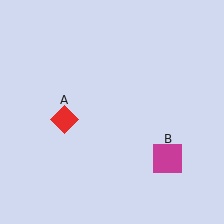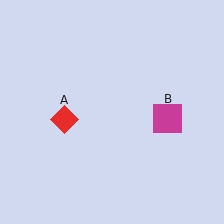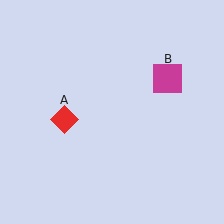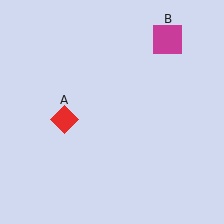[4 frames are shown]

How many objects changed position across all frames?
1 object changed position: magenta square (object B).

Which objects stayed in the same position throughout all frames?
Red diamond (object A) remained stationary.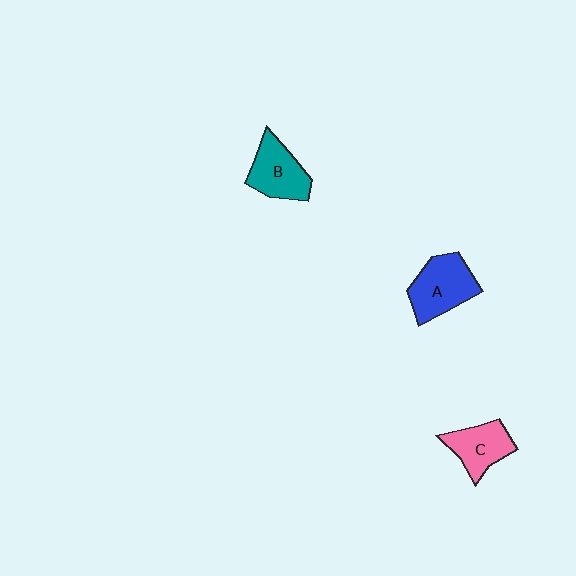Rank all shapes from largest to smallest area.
From largest to smallest: A (blue), B (teal), C (pink).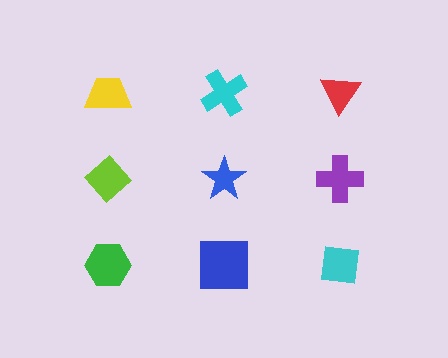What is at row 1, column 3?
A red triangle.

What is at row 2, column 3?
A purple cross.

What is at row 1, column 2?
A cyan cross.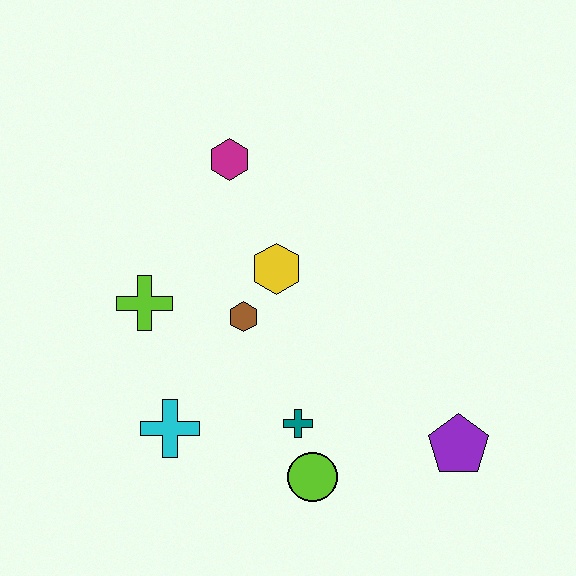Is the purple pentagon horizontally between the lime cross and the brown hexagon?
No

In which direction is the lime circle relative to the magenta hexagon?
The lime circle is below the magenta hexagon.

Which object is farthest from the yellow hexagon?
The purple pentagon is farthest from the yellow hexagon.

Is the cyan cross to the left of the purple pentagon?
Yes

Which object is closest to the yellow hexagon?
The brown hexagon is closest to the yellow hexagon.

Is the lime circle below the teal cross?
Yes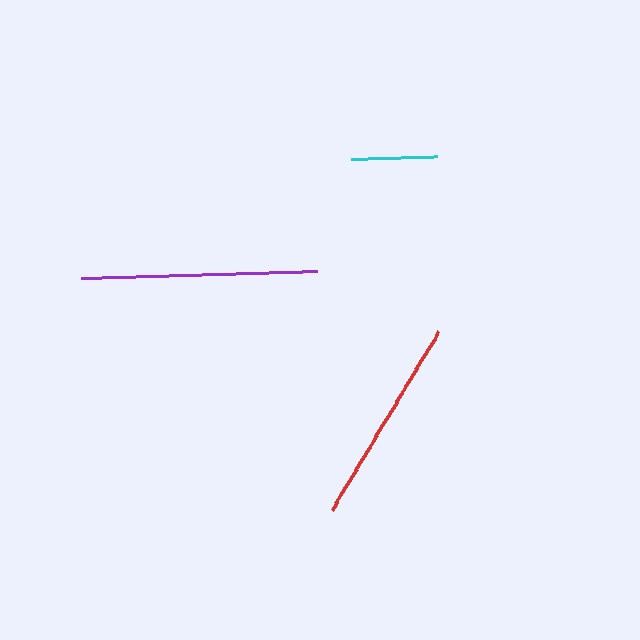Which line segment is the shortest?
The cyan line is the shortest at approximately 86 pixels.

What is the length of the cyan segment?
The cyan segment is approximately 86 pixels long.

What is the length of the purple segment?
The purple segment is approximately 236 pixels long.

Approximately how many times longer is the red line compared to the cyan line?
The red line is approximately 2.4 times the length of the cyan line.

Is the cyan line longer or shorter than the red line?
The red line is longer than the cyan line.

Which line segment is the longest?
The purple line is the longest at approximately 236 pixels.